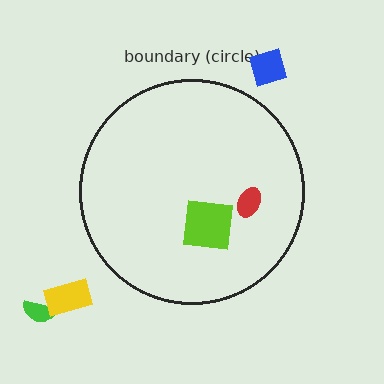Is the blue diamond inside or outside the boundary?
Outside.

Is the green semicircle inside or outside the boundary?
Outside.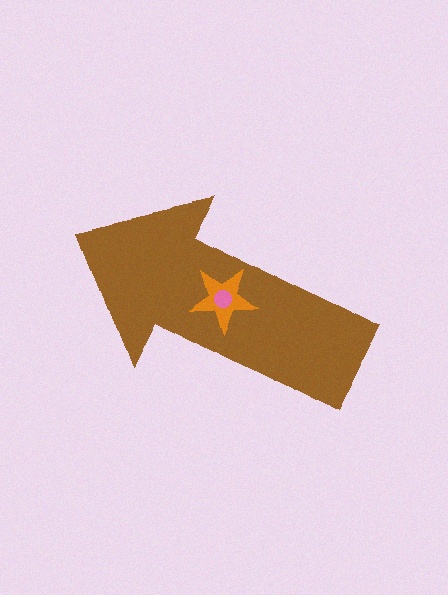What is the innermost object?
The pink circle.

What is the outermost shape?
The brown arrow.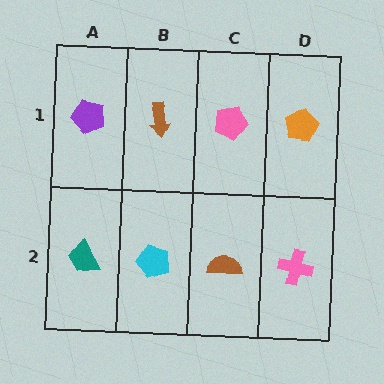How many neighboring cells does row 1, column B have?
3.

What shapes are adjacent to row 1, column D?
A pink cross (row 2, column D), a pink pentagon (row 1, column C).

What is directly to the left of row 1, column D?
A pink pentagon.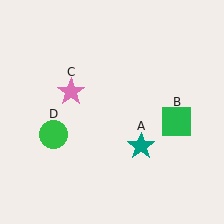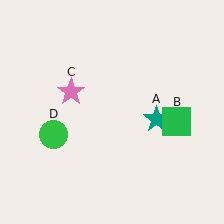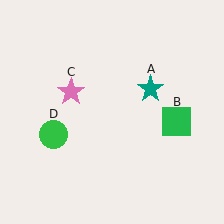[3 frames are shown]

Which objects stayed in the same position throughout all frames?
Green square (object B) and pink star (object C) and green circle (object D) remained stationary.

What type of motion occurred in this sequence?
The teal star (object A) rotated counterclockwise around the center of the scene.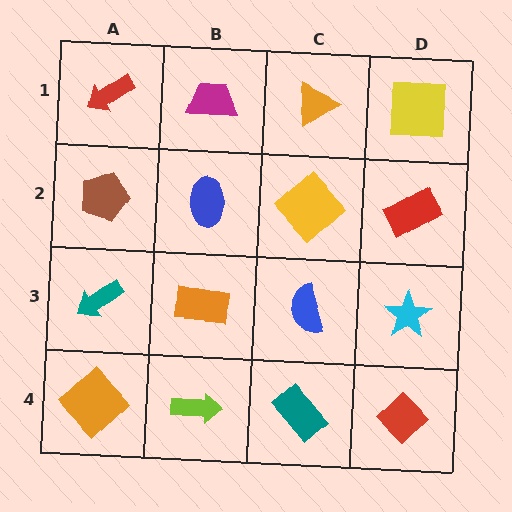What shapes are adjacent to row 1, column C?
A yellow diamond (row 2, column C), a magenta trapezoid (row 1, column B), a yellow square (row 1, column D).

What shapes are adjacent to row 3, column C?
A yellow diamond (row 2, column C), a teal rectangle (row 4, column C), an orange rectangle (row 3, column B), a cyan star (row 3, column D).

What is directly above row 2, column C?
An orange triangle.